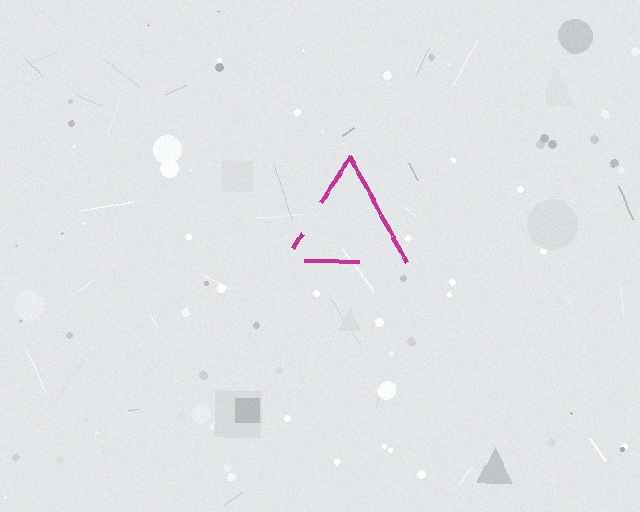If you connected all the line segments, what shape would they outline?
They would outline a triangle.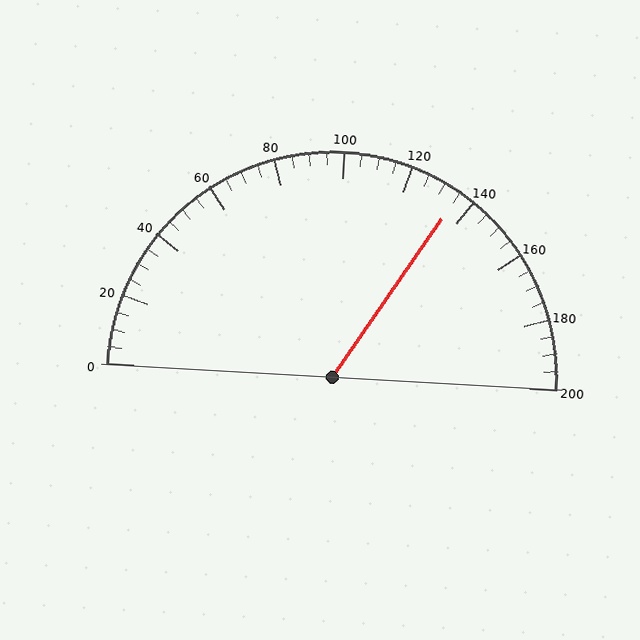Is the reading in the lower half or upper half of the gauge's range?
The reading is in the upper half of the range (0 to 200).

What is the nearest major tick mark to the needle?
The nearest major tick mark is 140.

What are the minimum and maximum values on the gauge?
The gauge ranges from 0 to 200.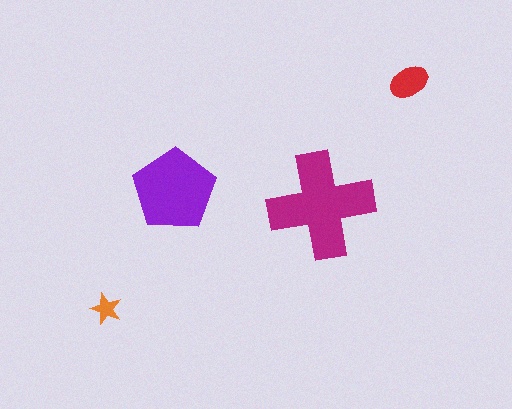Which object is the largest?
The magenta cross.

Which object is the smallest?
The orange star.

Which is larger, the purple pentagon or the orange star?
The purple pentagon.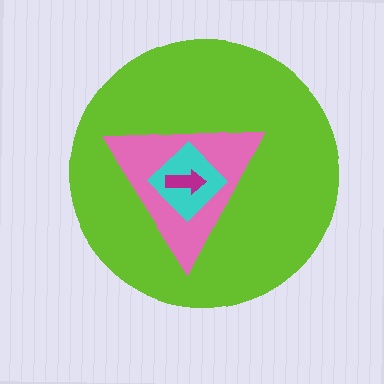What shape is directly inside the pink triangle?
The cyan diamond.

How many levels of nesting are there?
4.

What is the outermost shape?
The lime circle.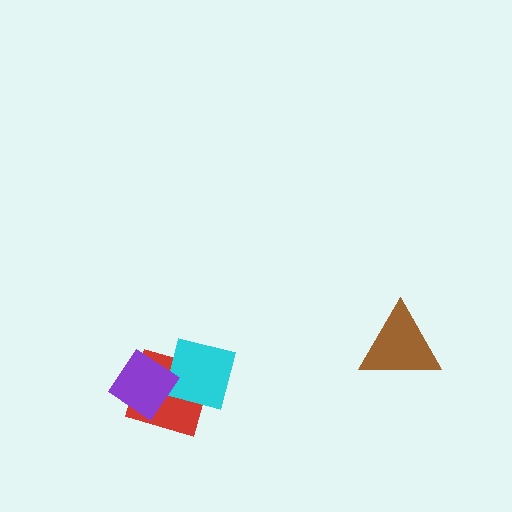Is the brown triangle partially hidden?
No, no other shape covers it.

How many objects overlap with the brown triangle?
0 objects overlap with the brown triangle.